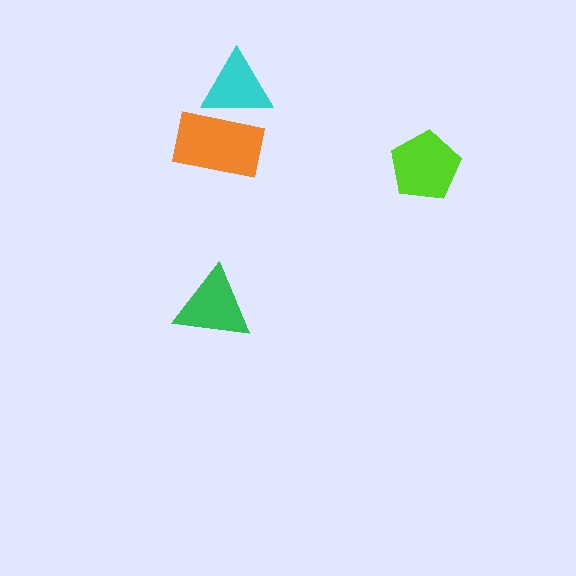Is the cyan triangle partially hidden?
No, no other shape covers it.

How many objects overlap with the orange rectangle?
1 object overlaps with the orange rectangle.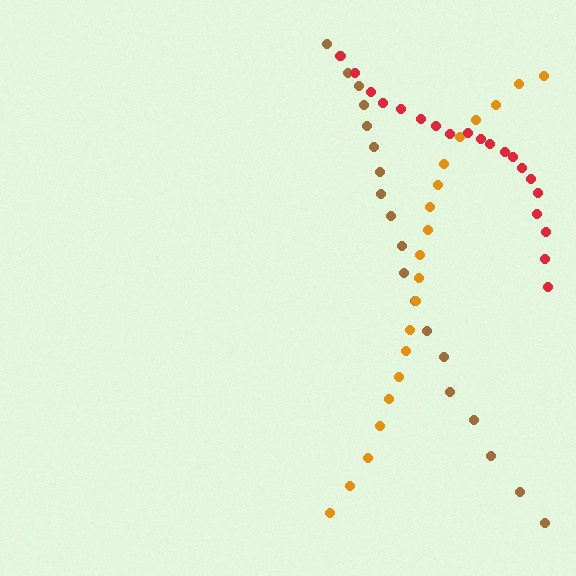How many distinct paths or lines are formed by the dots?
There are 3 distinct paths.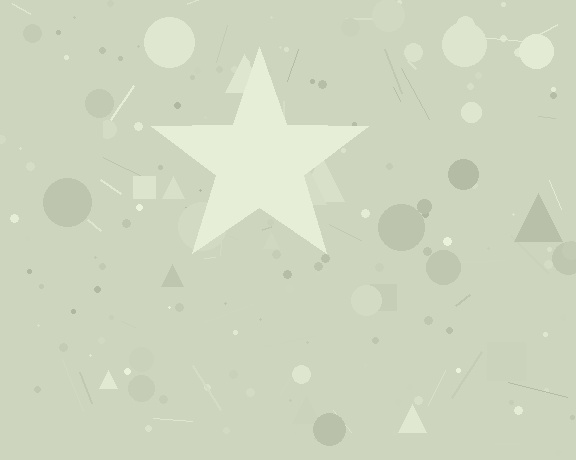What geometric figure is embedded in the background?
A star is embedded in the background.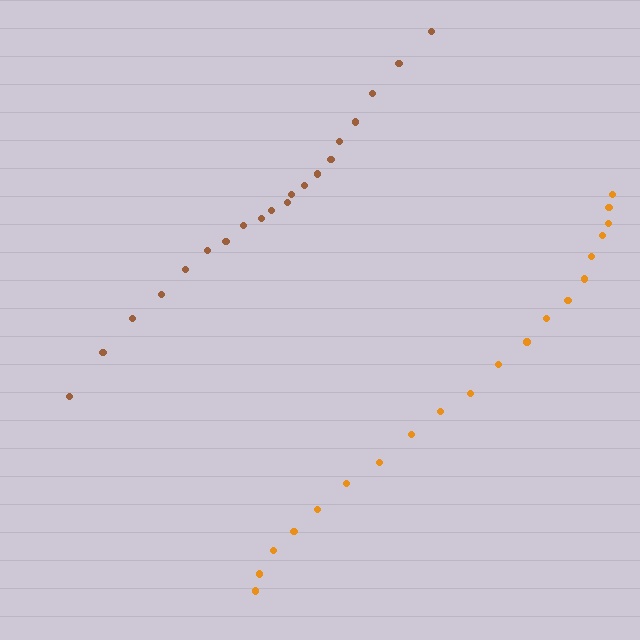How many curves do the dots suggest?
There are 2 distinct paths.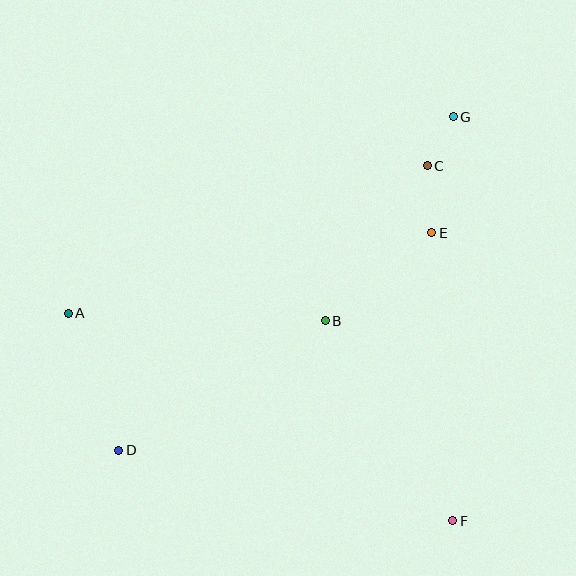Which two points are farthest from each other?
Points D and G are farthest from each other.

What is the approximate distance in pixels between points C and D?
The distance between C and D is approximately 419 pixels.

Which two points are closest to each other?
Points C and G are closest to each other.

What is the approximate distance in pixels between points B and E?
The distance between B and E is approximately 138 pixels.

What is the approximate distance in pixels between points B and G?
The distance between B and G is approximately 241 pixels.